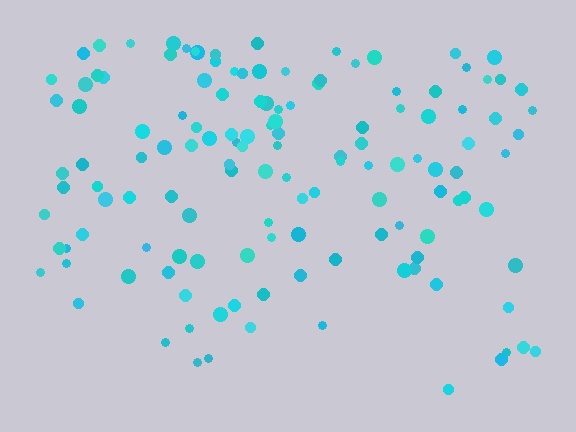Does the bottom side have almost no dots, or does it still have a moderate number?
Still a moderate number, just noticeably fewer than the top.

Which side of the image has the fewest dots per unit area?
The bottom.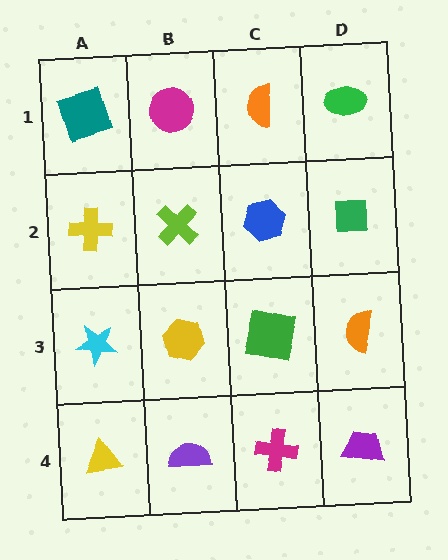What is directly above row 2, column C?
An orange semicircle.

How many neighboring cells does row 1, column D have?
2.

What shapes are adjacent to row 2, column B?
A magenta circle (row 1, column B), a yellow hexagon (row 3, column B), a yellow cross (row 2, column A), a blue hexagon (row 2, column C).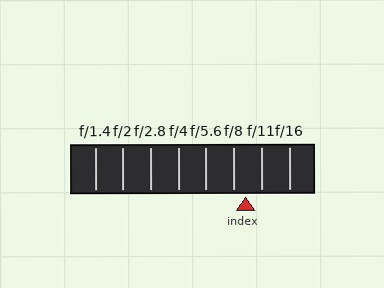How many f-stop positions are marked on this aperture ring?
There are 8 f-stop positions marked.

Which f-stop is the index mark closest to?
The index mark is closest to f/8.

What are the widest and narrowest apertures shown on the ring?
The widest aperture shown is f/1.4 and the narrowest is f/16.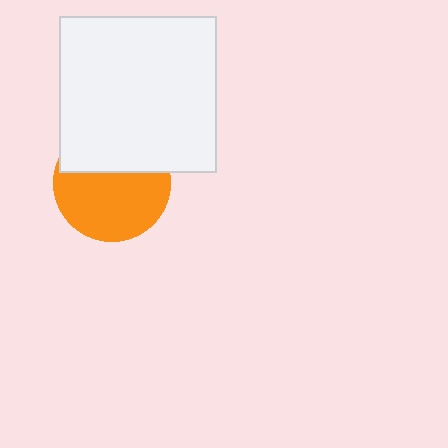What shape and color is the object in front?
The object in front is a white square.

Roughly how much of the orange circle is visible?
About half of it is visible (roughly 61%).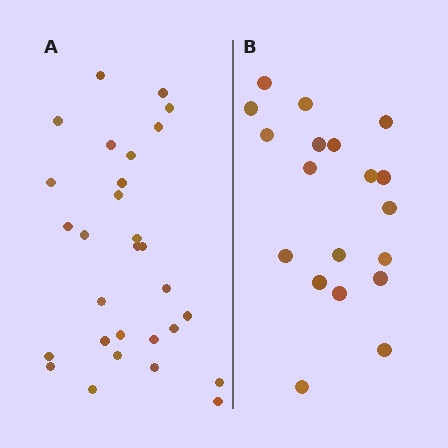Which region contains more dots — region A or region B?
Region A (the left region) has more dots.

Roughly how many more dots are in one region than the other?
Region A has roughly 10 or so more dots than region B.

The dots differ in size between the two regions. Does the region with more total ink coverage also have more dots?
No. Region B has more total ink coverage because its dots are larger, but region A actually contains more individual dots. Total area can be misleading — the number of items is what matters here.